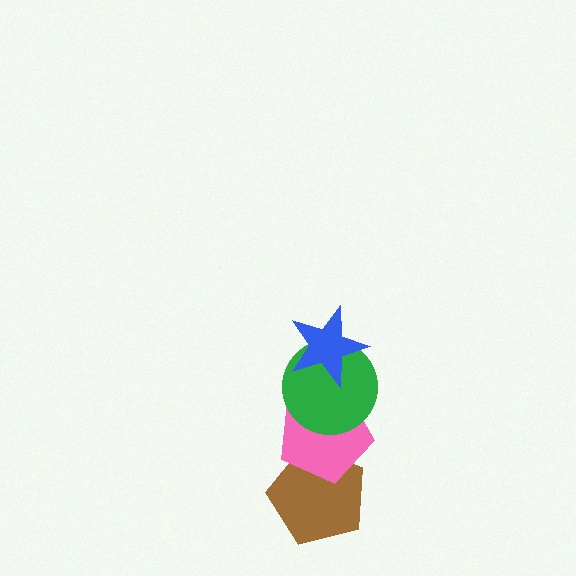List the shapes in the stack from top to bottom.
From top to bottom: the blue star, the green circle, the pink pentagon, the brown pentagon.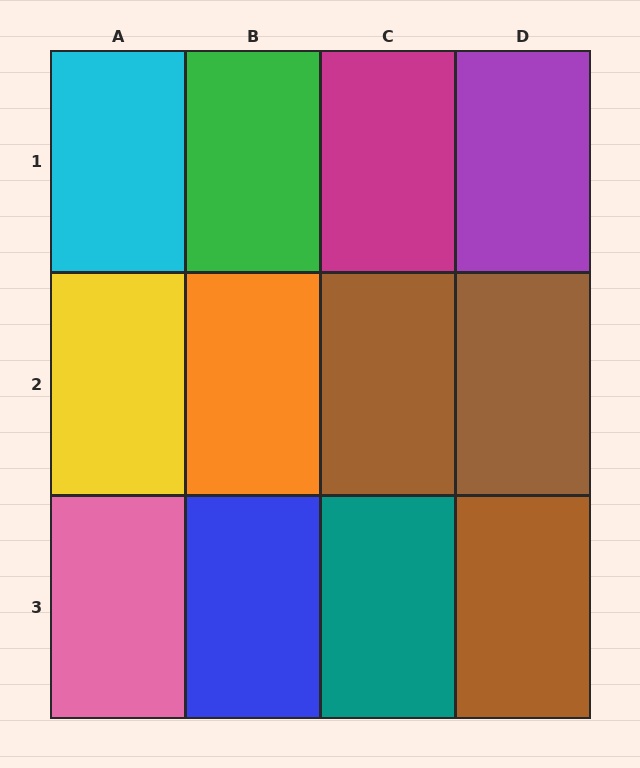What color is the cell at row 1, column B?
Green.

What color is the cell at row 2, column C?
Brown.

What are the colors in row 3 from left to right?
Pink, blue, teal, brown.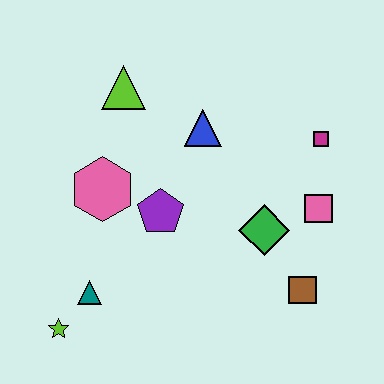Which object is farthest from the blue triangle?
The lime star is farthest from the blue triangle.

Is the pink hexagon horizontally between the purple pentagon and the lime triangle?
No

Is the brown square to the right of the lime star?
Yes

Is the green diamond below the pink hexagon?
Yes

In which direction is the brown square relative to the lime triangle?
The brown square is below the lime triangle.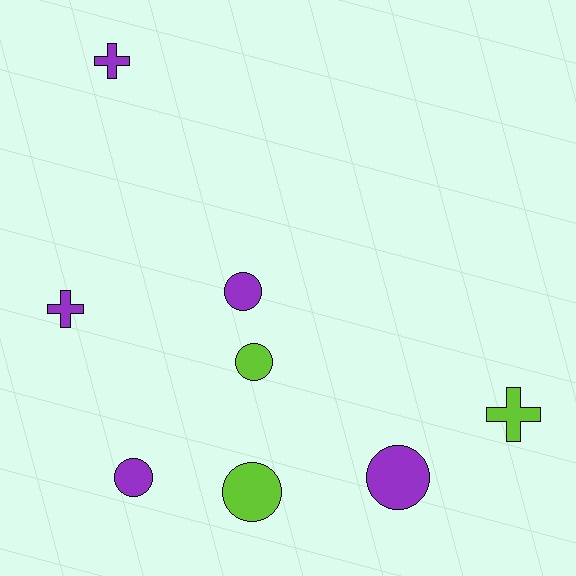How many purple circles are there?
There are 3 purple circles.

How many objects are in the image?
There are 8 objects.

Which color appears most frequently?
Purple, with 5 objects.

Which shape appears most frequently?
Circle, with 5 objects.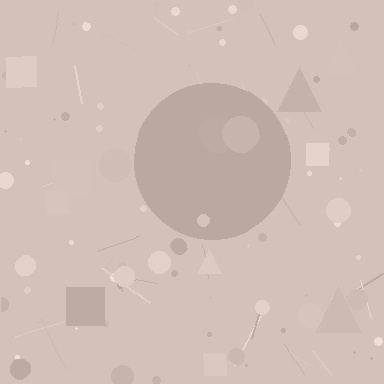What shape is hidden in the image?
A circle is hidden in the image.